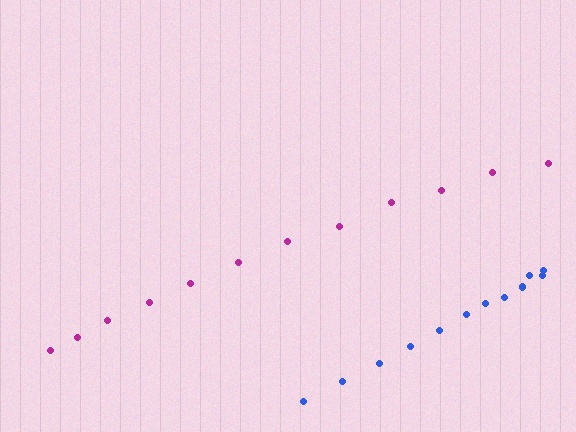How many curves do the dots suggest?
There are 2 distinct paths.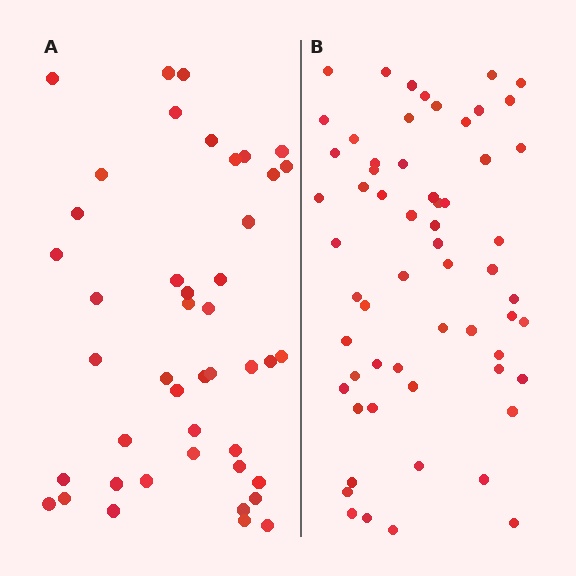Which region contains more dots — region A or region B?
Region B (the right region) has more dots.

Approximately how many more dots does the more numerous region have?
Region B has approximately 15 more dots than region A.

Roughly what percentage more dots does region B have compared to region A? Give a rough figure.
About 35% more.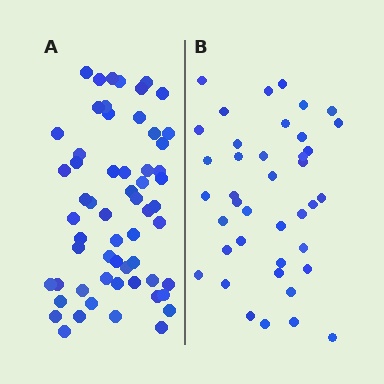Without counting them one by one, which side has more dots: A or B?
Region A (the left region) has more dots.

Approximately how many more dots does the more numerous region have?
Region A has approximately 20 more dots than region B.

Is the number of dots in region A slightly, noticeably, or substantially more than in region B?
Region A has substantially more. The ratio is roughly 1.5 to 1.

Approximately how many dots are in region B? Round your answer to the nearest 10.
About 40 dots.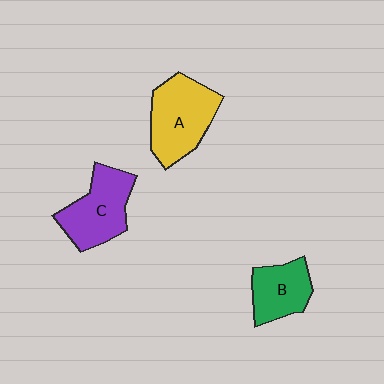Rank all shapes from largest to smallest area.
From largest to smallest: A (yellow), C (purple), B (green).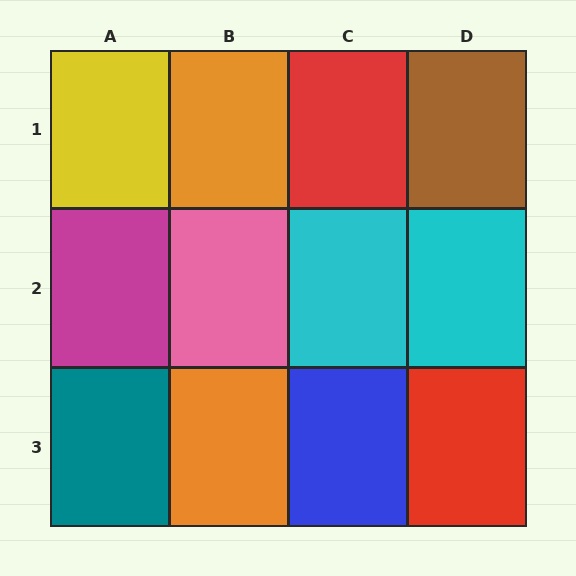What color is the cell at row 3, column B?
Orange.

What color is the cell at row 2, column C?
Cyan.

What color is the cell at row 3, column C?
Blue.